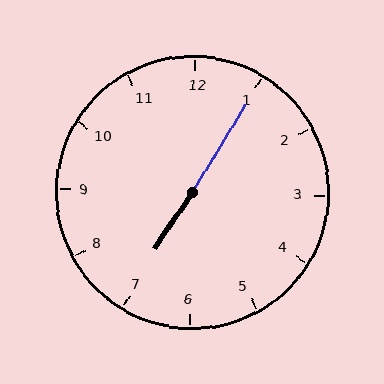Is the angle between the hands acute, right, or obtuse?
It is obtuse.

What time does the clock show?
7:05.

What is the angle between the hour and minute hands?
Approximately 178 degrees.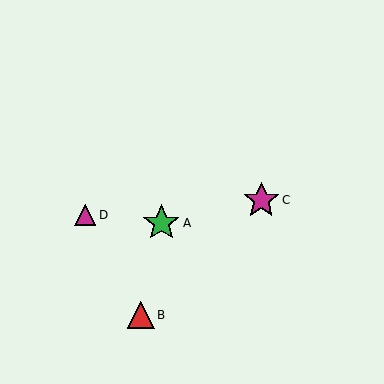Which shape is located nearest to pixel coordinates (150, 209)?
The green star (labeled A) at (161, 223) is nearest to that location.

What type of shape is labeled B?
Shape B is a red triangle.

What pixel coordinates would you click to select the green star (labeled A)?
Click at (161, 223) to select the green star A.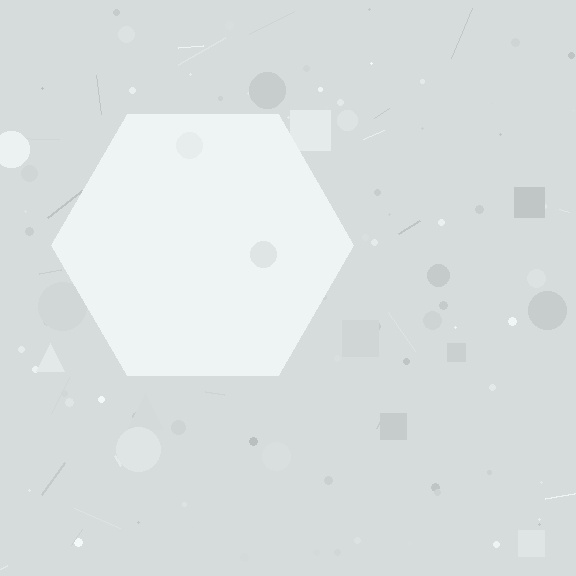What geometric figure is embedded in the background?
A hexagon is embedded in the background.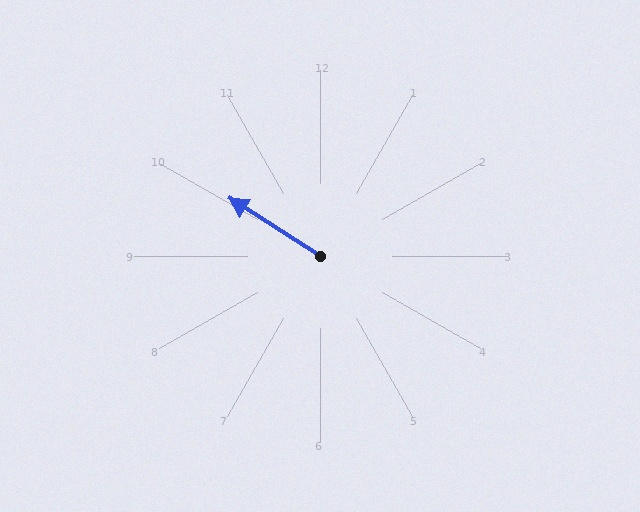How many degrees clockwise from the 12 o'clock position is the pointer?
Approximately 302 degrees.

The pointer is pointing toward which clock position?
Roughly 10 o'clock.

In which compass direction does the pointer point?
Northwest.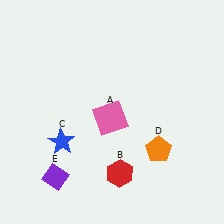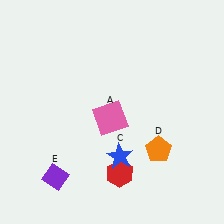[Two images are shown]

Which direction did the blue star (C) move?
The blue star (C) moved right.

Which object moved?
The blue star (C) moved right.